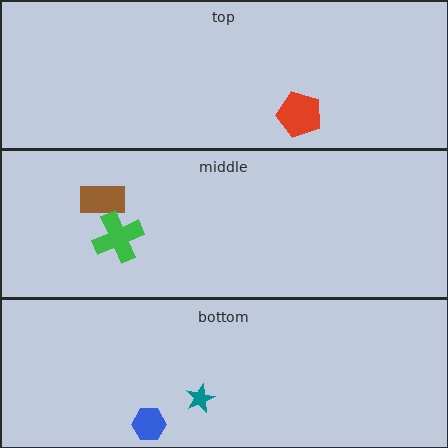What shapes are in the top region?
The red pentagon.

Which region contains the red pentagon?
The top region.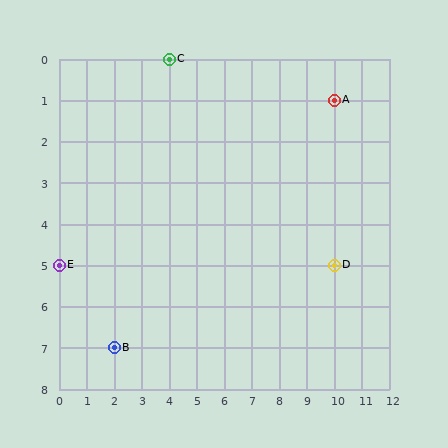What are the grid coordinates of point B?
Point B is at grid coordinates (2, 7).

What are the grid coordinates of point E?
Point E is at grid coordinates (0, 5).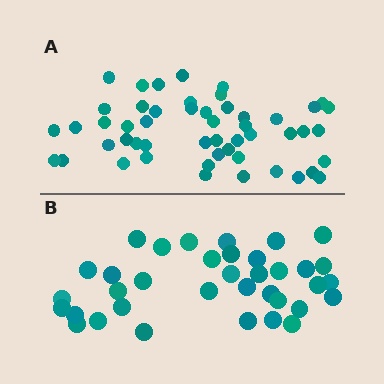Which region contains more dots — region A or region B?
Region A (the top region) has more dots.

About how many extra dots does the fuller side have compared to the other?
Region A has approximately 15 more dots than region B.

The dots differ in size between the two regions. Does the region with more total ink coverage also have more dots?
No. Region B has more total ink coverage because its dots are larger, but region A actually contains more individual dots. Total area can be misleading — the number of items is what matters here.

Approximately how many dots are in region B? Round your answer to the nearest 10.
About 40 dots. (The exact count is 36, which rounds to 40.)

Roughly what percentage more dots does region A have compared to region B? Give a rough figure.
About 40% more.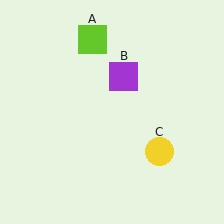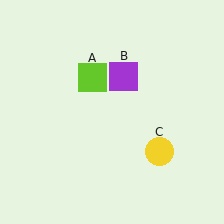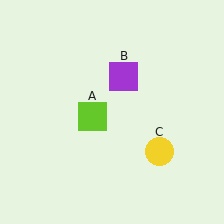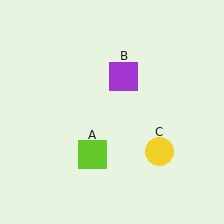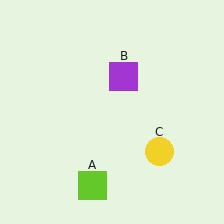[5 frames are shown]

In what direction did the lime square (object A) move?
The lime square (object A) moved down.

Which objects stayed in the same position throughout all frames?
Purple square (object B) and yellow circle (object C) remained stationary.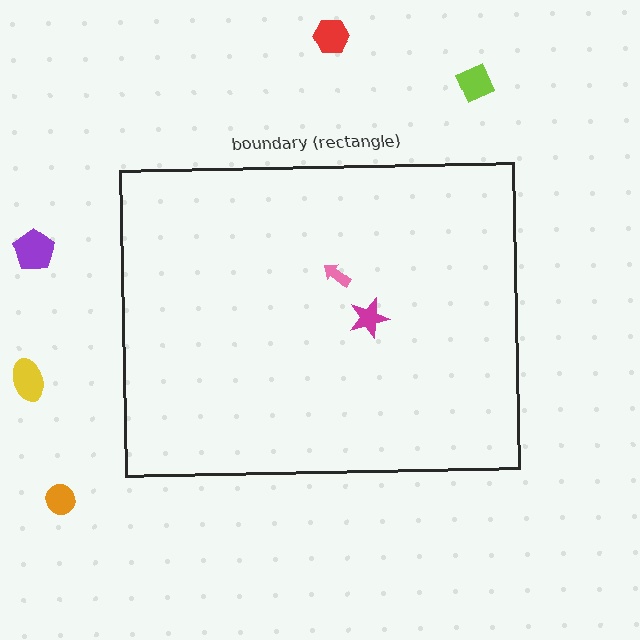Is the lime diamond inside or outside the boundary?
Outside.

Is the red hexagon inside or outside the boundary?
Outside.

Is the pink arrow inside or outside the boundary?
Inside.